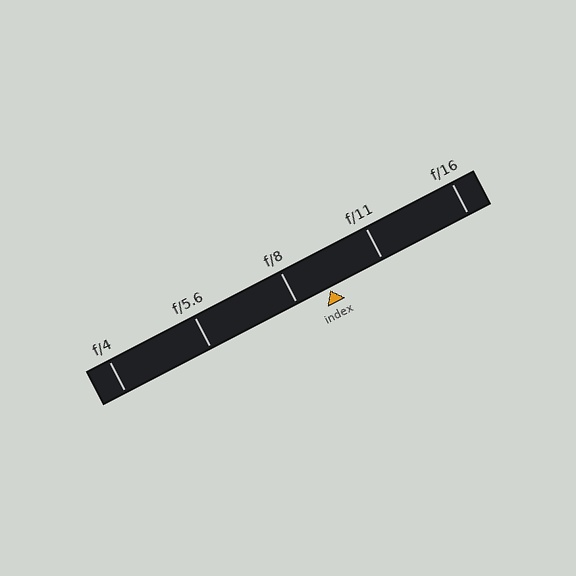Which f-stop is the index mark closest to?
The index mark is closest to f/8.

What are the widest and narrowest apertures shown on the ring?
The widest aperture shown is f/4 and the narrowest is f/16.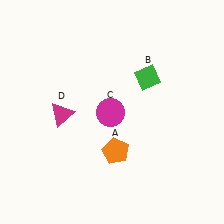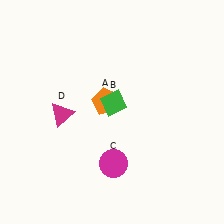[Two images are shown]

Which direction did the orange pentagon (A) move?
The orange pentagon (A) moved up.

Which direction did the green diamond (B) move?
The green diamond (B) moved left.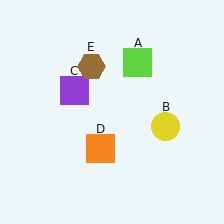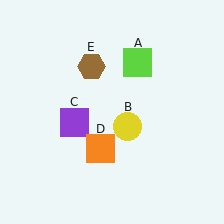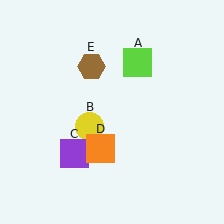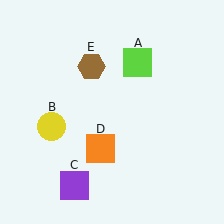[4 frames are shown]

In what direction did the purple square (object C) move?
The purple square (object C) moved down.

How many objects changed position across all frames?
2 objects changed position: yellow circle (object B), purple square (object C).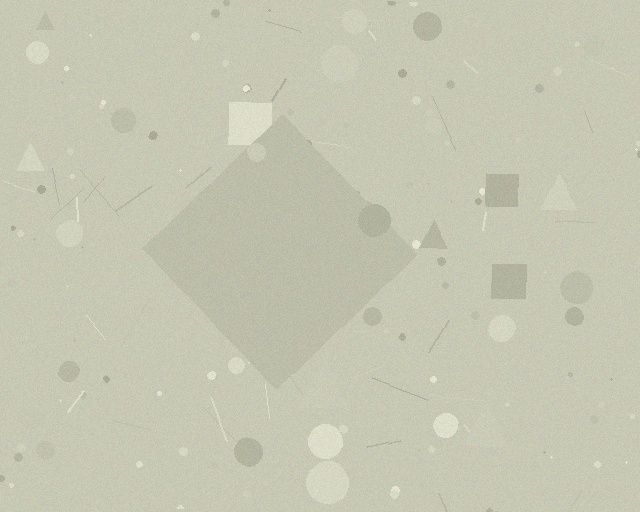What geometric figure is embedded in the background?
A diamond is embedded in the background.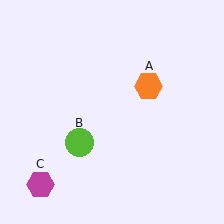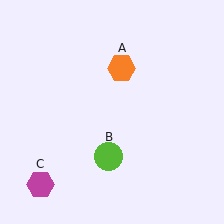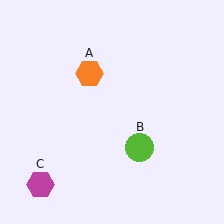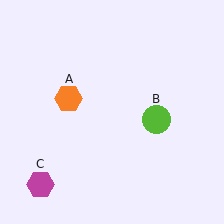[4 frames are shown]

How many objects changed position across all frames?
2 objects changed position: orange hexagon (object A), lime circle (object B).